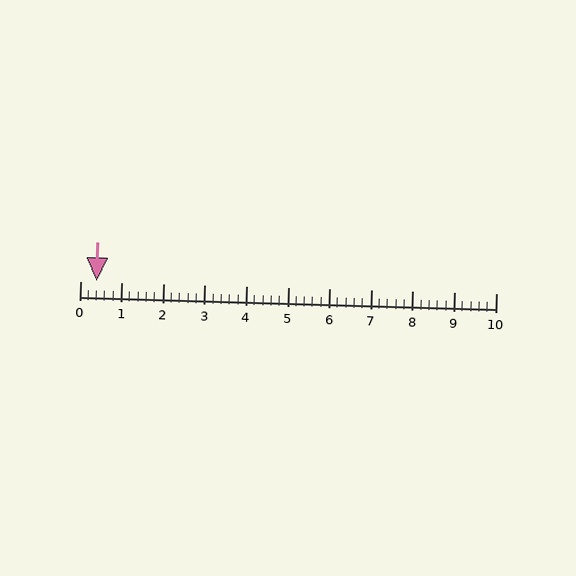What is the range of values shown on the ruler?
The ruler shows values from 0 to 10.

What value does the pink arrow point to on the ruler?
The pink arrow points to approximately 0.4.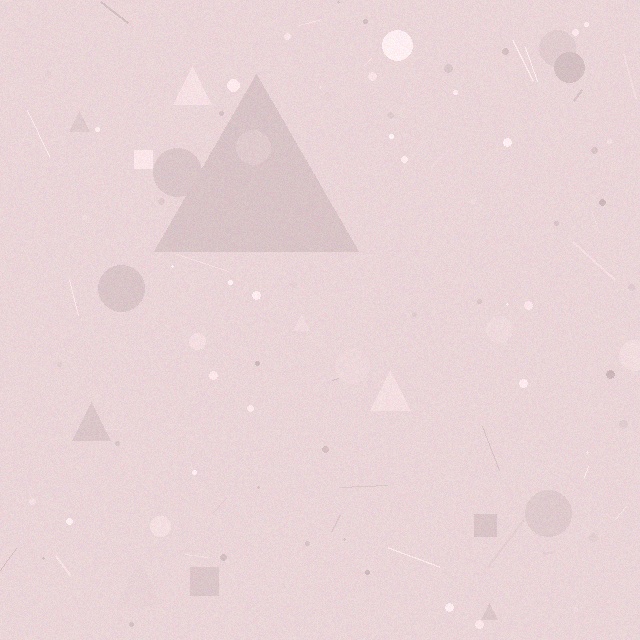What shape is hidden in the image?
A triangle is hidden in the image.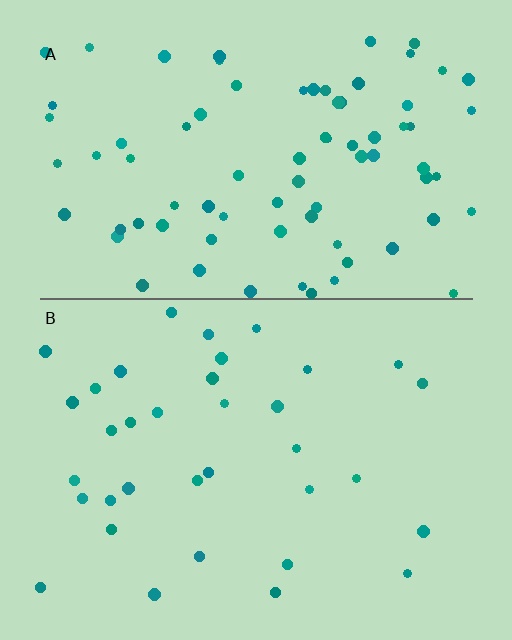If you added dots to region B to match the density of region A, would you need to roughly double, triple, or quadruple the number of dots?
Approximately double.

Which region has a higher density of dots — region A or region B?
A (the top).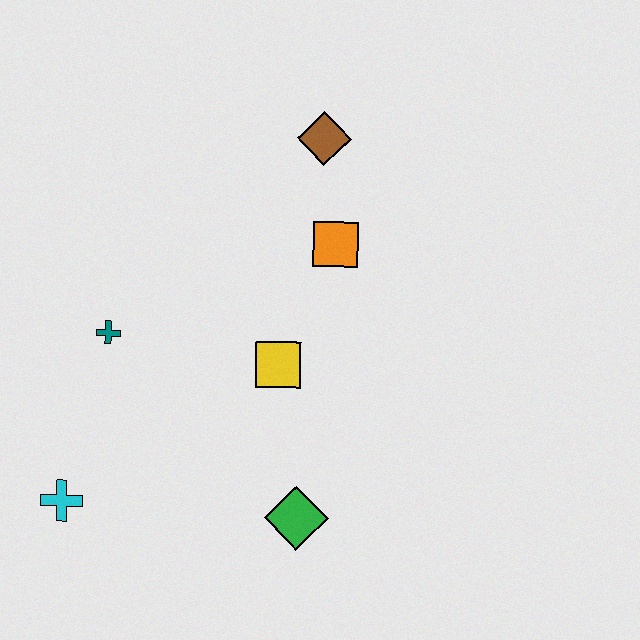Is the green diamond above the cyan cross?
No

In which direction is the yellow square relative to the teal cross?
The yellow square is to the right of the teal cross.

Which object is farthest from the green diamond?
The brown diamond is farthest from the green diamond.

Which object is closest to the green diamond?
The yellow square is closest to the green diamond.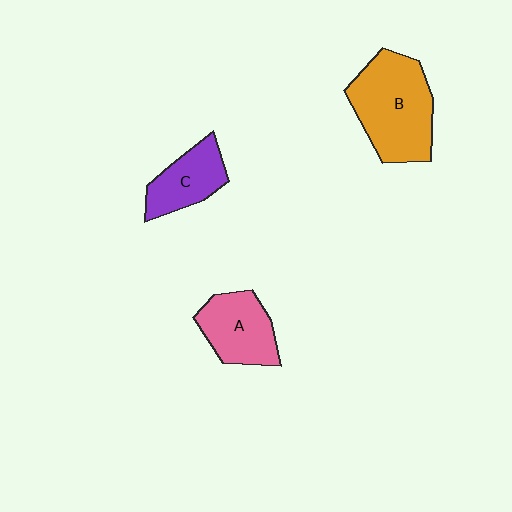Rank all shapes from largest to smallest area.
From largest to smallest: B (orange), A (pink), C (purple).